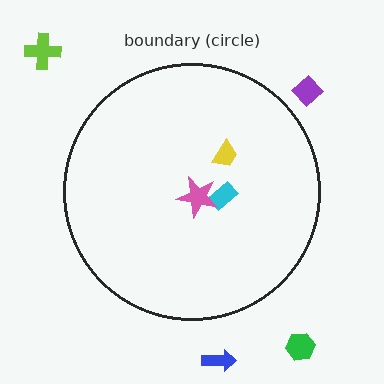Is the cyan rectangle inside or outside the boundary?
Inside.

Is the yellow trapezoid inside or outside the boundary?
Inside.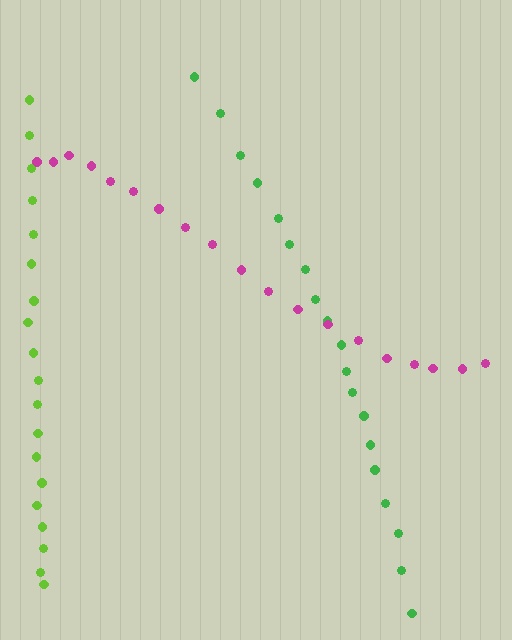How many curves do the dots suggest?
There are 3 distinct paths.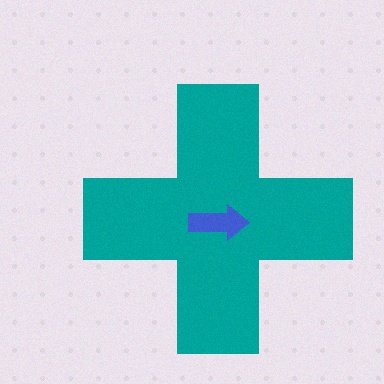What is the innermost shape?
The blue arrow.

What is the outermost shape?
The teal cross.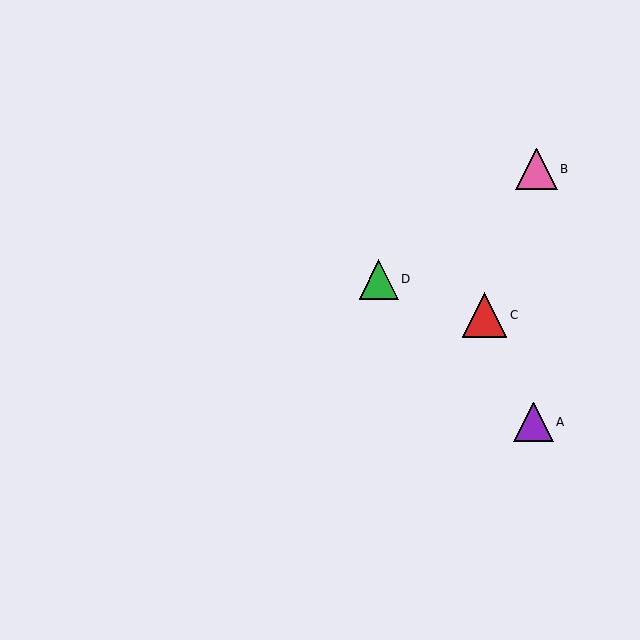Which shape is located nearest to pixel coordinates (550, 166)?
The pink triangle (labeled B) at (536, 169) is nearest to that location.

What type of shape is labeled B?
Shape B is a pink triangle.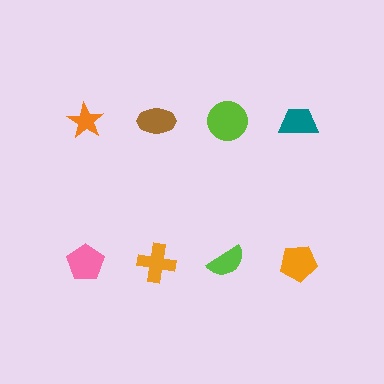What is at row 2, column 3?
A lime semicircle.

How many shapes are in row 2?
4 shapes.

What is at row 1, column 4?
A teal trapezoid.